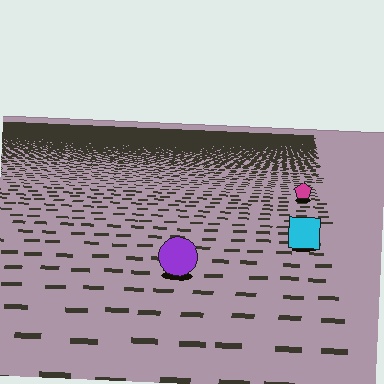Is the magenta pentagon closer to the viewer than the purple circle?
No. The purple circle is closer — you can tell from the texture gradient: the ground texture is coarser near it.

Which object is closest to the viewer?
The purple circle is closest. The texture marks near it are larger and more spread out.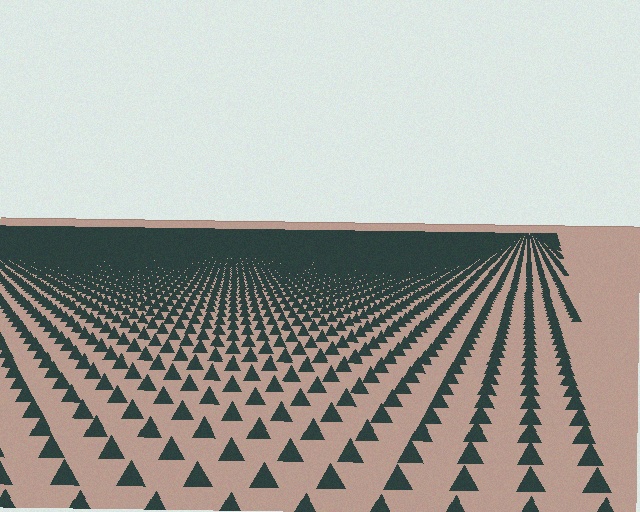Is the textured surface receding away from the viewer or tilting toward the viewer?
The surface is receding away from the viewer. Texture elements get smaller and denser toward the top.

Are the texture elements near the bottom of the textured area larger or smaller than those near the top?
Larger. Near the bottom, elements are closer to the viewer and appear at a bigger on-screen size.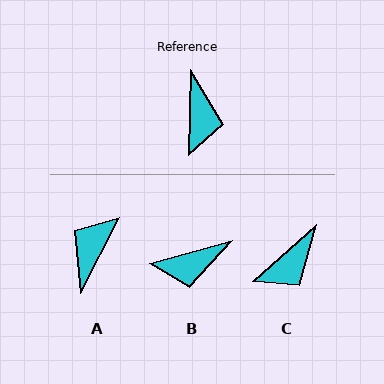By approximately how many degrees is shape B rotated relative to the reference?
Approximately 72 degrees clockwise.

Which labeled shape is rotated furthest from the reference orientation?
A, about 155 degrees away.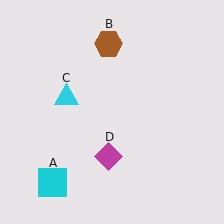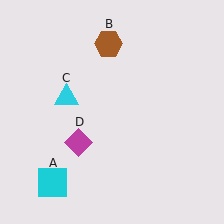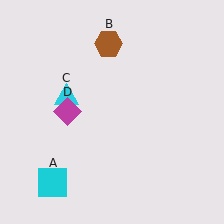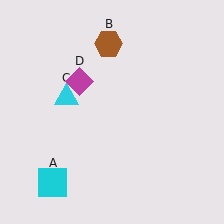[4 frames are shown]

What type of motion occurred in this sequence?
The magenta diamond (object D) rotated clockwise around the center of the scene.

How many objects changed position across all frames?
1 object changed position: magenta diamond (object D).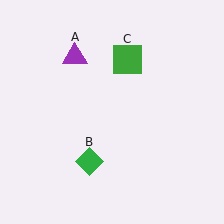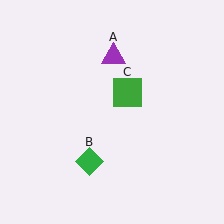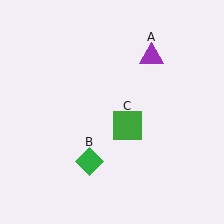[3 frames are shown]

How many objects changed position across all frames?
2 objects changed position: purple triangle (object A), green square (object C).